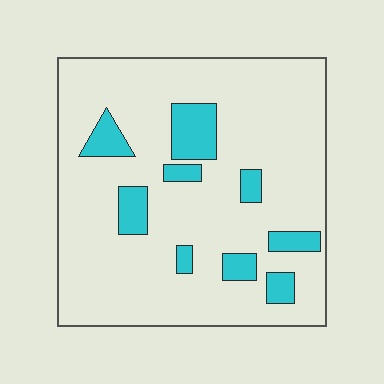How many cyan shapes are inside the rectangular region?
9.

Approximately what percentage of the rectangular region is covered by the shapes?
Approximately 15%.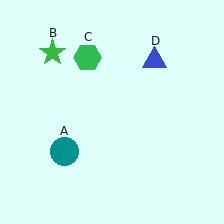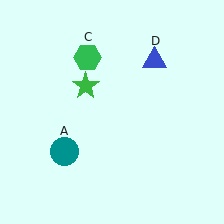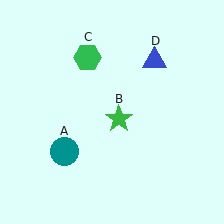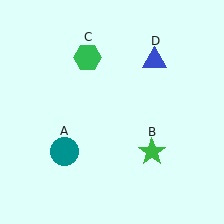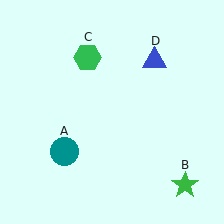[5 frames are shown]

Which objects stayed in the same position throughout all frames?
Teal circle (object A) and green hexagon (object C) and blue triangle (object D) remained stationary.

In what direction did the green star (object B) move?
The green star (object B) moved down and to the right.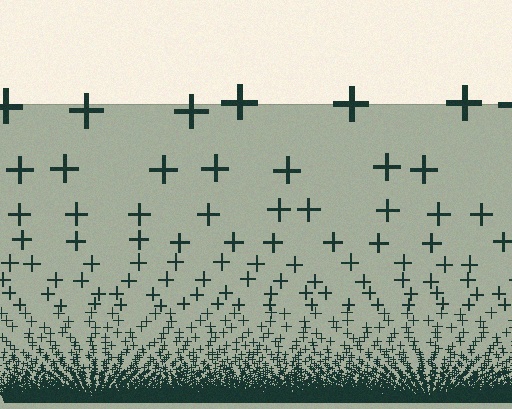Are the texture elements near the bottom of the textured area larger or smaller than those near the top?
Smaller. The gradient is inverted — elements near the bottom are smaller and denser.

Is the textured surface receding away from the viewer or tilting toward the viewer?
The surface appears to tilt toward the viewer. Texture elements get larger and sparser toward the top.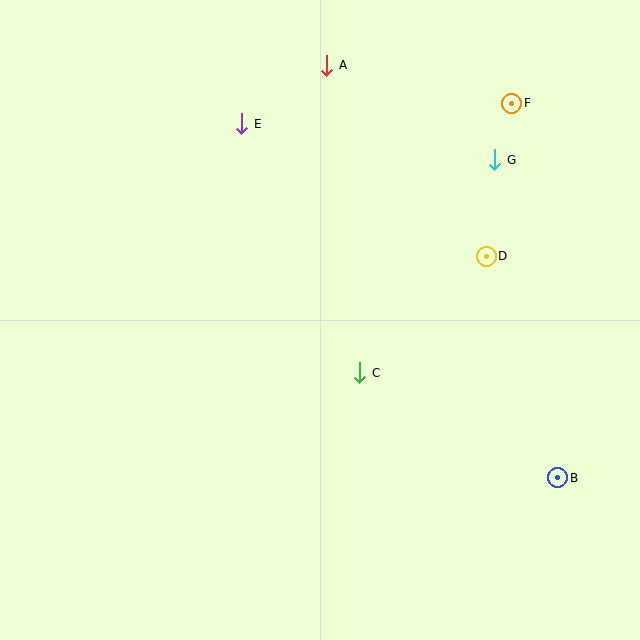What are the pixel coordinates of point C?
Point C is at (360, 373).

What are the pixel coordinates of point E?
Point E is at (242, 124).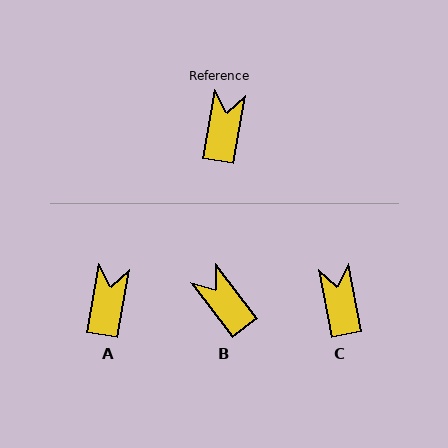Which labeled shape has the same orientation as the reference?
A.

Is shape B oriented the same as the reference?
No, it is off by about 47 degrees.